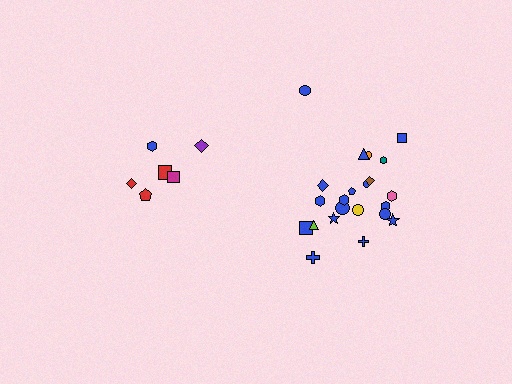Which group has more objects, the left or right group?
The right group.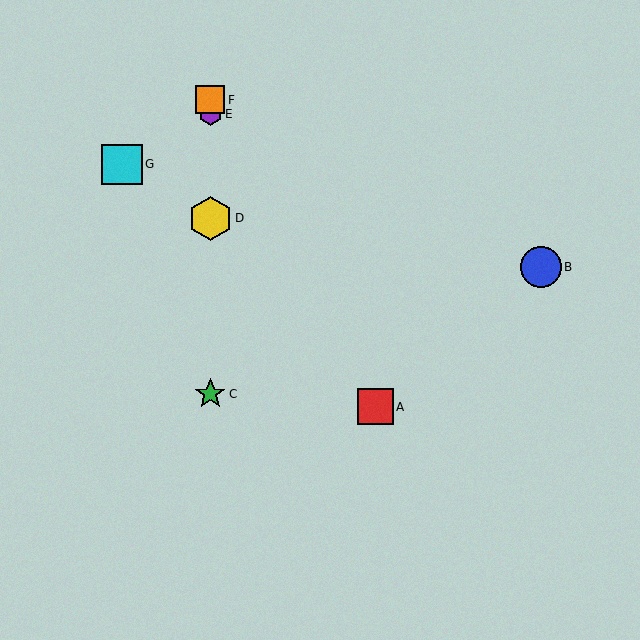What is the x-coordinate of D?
Object D is at x≈210.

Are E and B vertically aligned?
No, E is at x≈210 and B is at x≈541.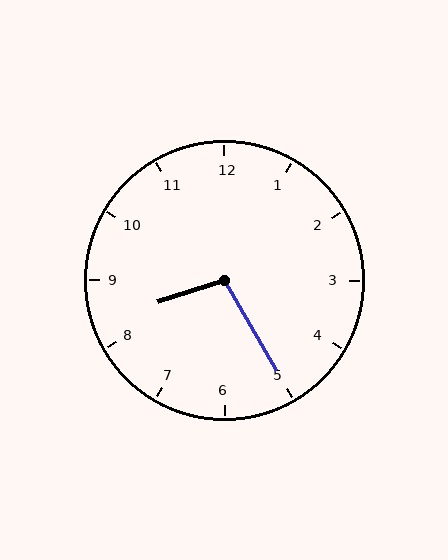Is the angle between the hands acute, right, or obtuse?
It is obtuse.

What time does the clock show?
8:25.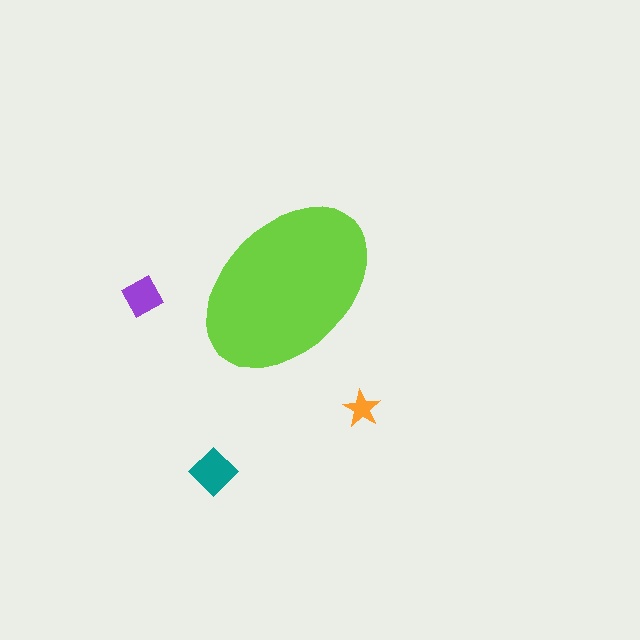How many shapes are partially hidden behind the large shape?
0 shapes are partially hidden.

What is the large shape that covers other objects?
A lime ellipse.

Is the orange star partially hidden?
No, the orange star is fully visible.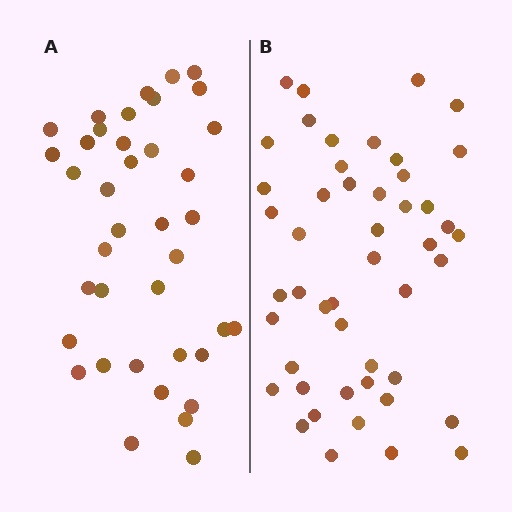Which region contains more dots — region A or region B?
Region B (the right region) has more dots.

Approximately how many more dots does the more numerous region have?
Region B has roughly 8 or so more dots than region A.